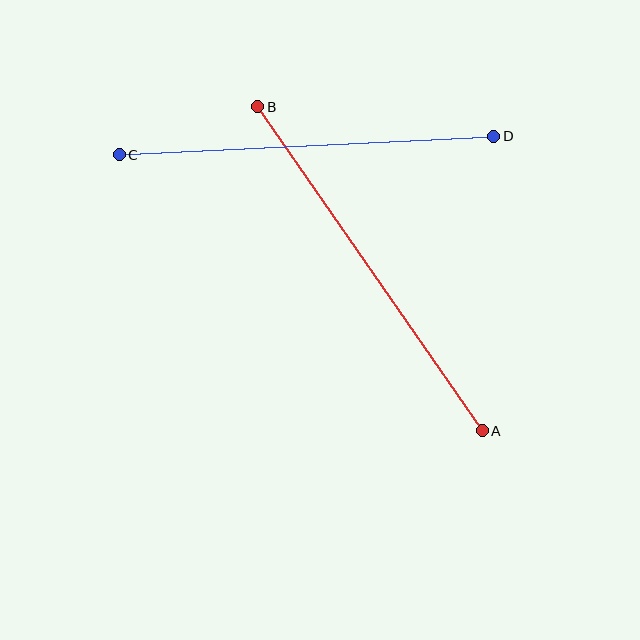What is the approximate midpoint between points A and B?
The midpoint is at approximately (370, 269) pixels.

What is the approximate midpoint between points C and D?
The midpoint is at approximately (307, 145) pixels.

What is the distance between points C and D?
The distance is approximately 375 pixels.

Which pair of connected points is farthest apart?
Points A and B are farthest apart.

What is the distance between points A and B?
The distance is approximately 394 pixels.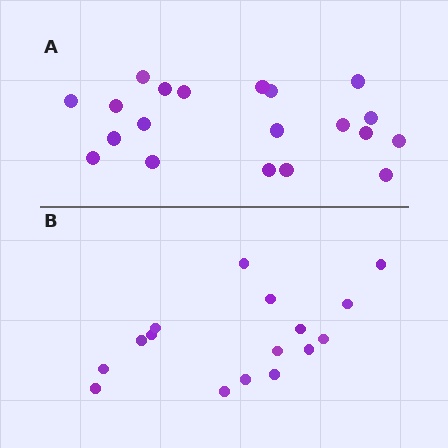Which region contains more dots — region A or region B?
Region A (the top region) has more dots.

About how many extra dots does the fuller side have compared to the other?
Region A has about 4 more dots than region B.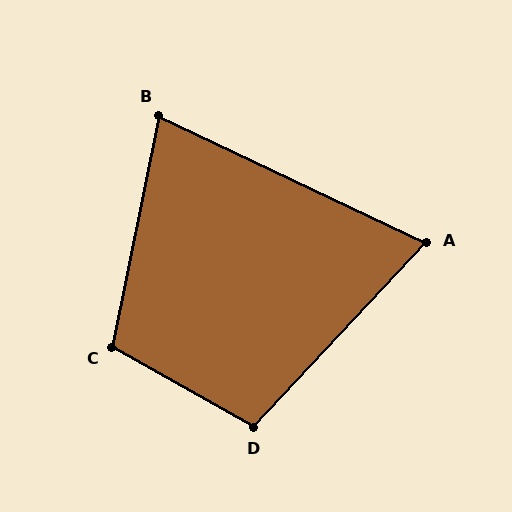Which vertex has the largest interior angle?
C, at approximately 108 degrees.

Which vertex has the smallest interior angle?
A, at approximately 72 degrees.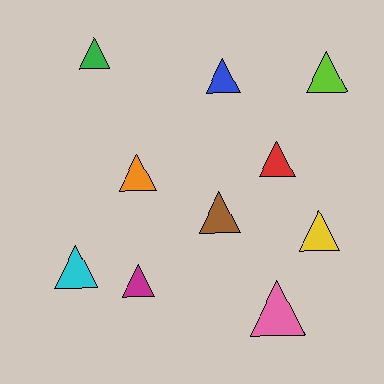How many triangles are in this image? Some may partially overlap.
There are 10 triangles.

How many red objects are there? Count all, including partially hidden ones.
There is 1 red object.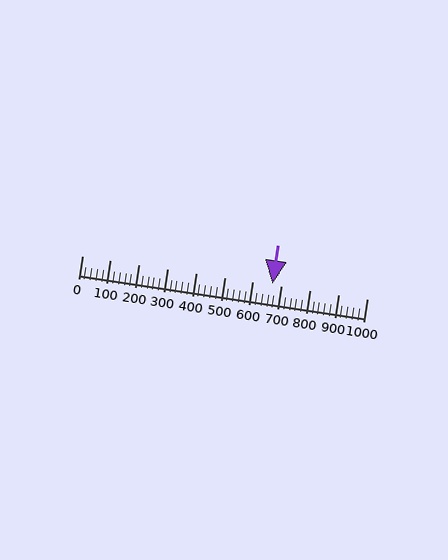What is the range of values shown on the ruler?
The ruler shows values from 0 to 1000.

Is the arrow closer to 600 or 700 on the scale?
The arrow is closer to 700.